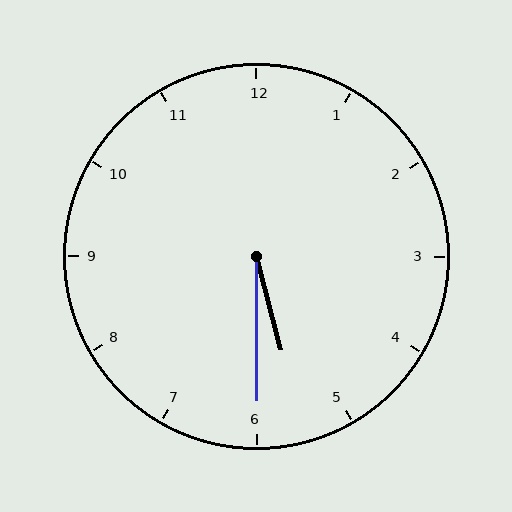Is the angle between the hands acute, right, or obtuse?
It is acute.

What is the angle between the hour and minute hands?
Approximately 15 degrees.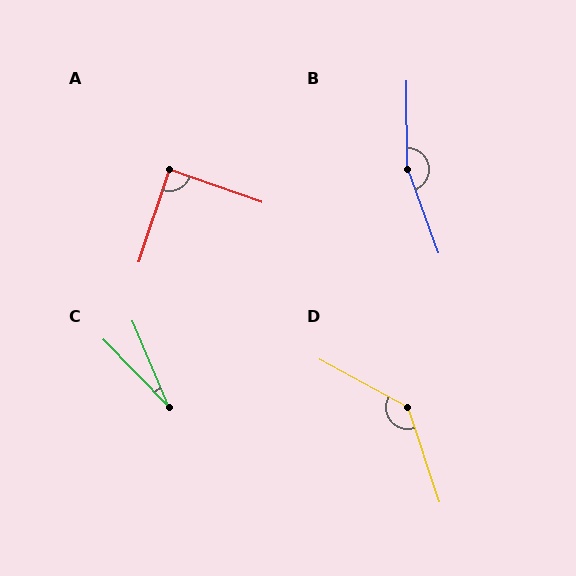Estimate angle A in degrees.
Approximately 89 degrees.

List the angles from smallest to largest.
C (21°), A (89°), D (137°), B (160°).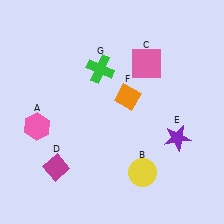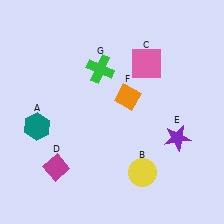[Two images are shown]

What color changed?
The hexagon (A) changed from pink in Image 1 to teal in Image 2.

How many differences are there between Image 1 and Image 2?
There is 1 difference between the two images.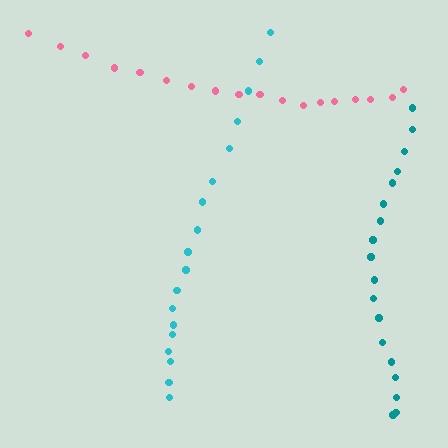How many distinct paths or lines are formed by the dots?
There are 3 distinct paths.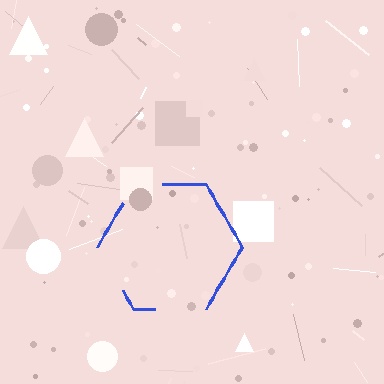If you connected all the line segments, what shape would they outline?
They would outline a hexagon.